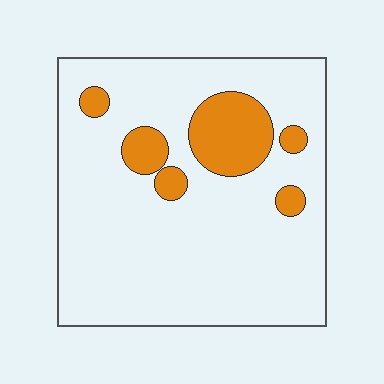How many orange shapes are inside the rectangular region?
6.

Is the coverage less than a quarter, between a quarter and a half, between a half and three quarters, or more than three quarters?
Less than a quarter.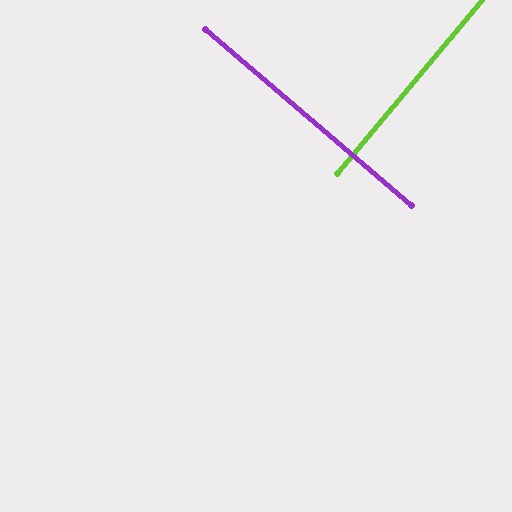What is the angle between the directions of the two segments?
Approximately 89 degrees.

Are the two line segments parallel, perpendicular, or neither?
Perpendicular — they meet at approximately 89°.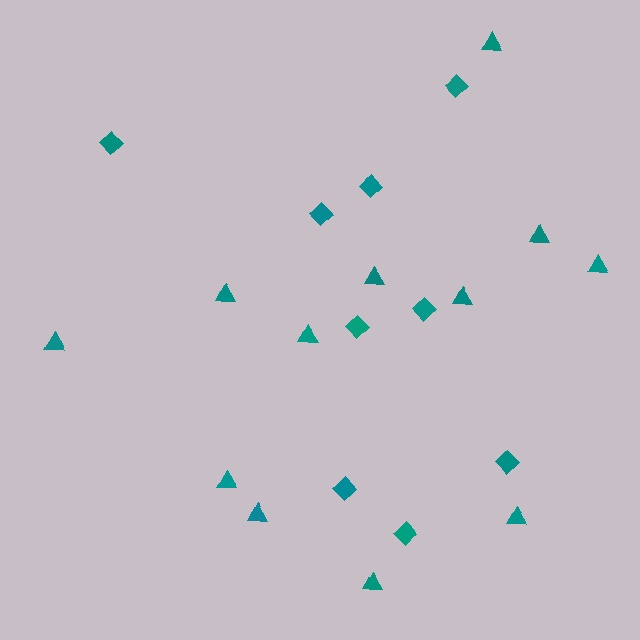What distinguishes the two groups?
There are 2 groups: one group of diamonds (9) and one group of triangles (12).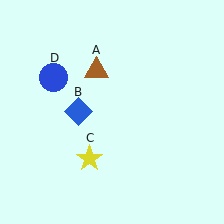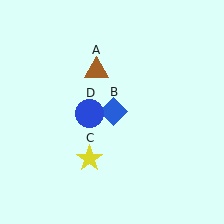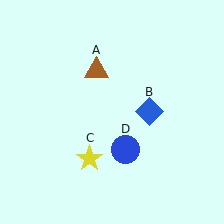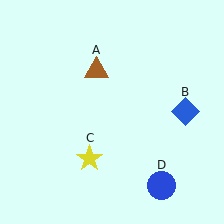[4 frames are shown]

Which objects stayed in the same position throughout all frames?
Brown triangle (object A) and yellow star (object C) remained stationary.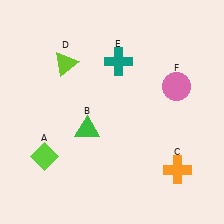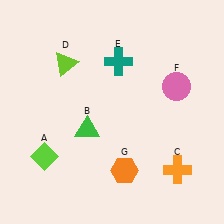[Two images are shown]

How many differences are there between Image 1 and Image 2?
There is 1 difference between the two images.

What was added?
An orange hexagon (G) was added in Image 2.